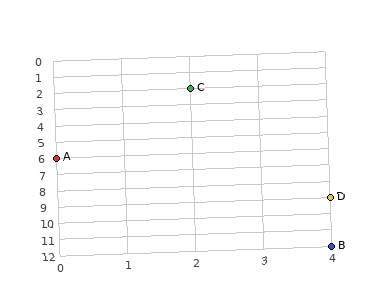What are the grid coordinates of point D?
Point D is at grid coordinates (4, 9).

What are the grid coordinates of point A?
Point A is at grid coordinates (0, 6).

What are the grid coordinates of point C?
Point C is at grid coordinates (2, 2).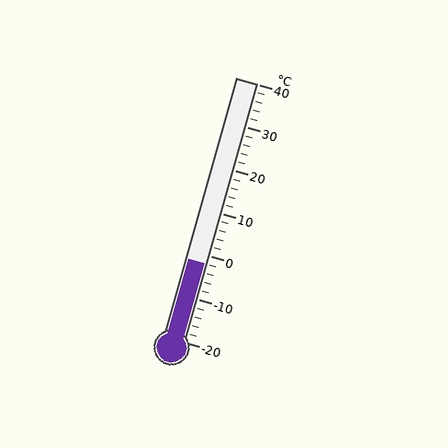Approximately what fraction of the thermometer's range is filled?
The thermometer is filled to approximately 30% of its range.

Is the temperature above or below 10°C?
The temperature is below 10°C.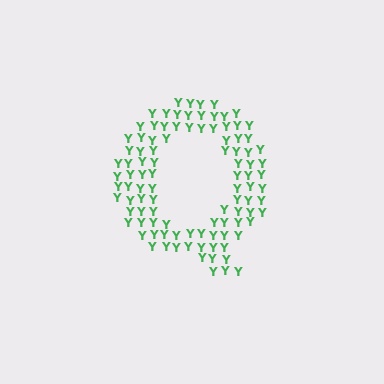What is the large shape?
The large shape is the letter Q.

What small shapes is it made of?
It is made of small letter Y's.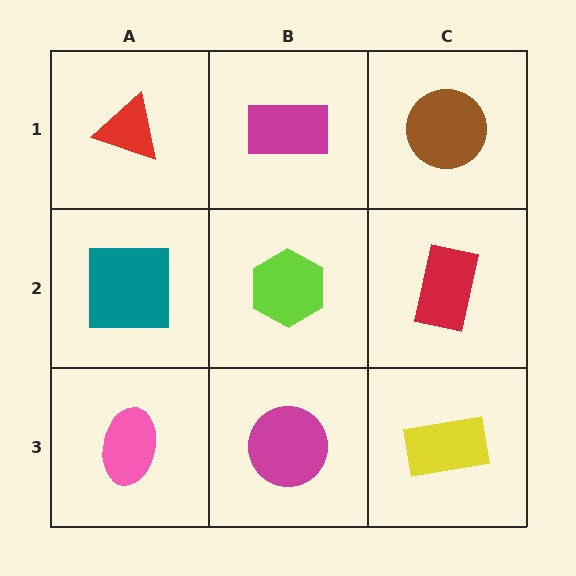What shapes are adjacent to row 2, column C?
A brown circle (row 1, column C), a yellow rectangle (row 3, column C), a lime hexagon (row 2, column B).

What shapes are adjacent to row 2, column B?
A magenta rectangle (row 1, column B), a magenta circle (row 3, column B), a teal square (row 2, column A), a red rectangle (row 2, column C).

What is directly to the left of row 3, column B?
A pink ellipse.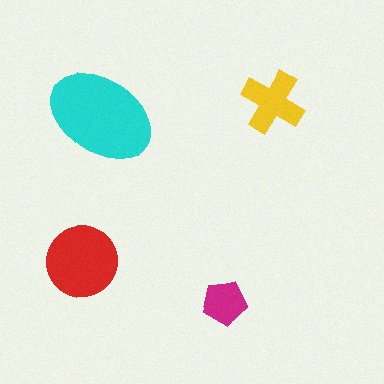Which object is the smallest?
The magenta pentagon.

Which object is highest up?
The yellow cross is topmost.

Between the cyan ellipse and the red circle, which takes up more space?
The cyan ellipse.